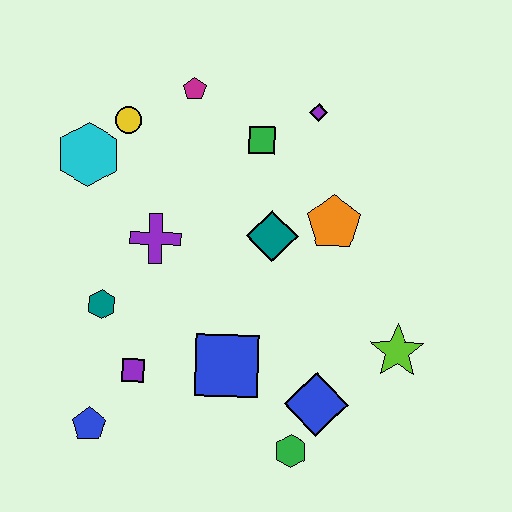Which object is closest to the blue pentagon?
The purple square is closest to the blue pentagon.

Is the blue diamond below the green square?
Yes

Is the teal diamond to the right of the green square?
Yes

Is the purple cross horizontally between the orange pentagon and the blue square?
No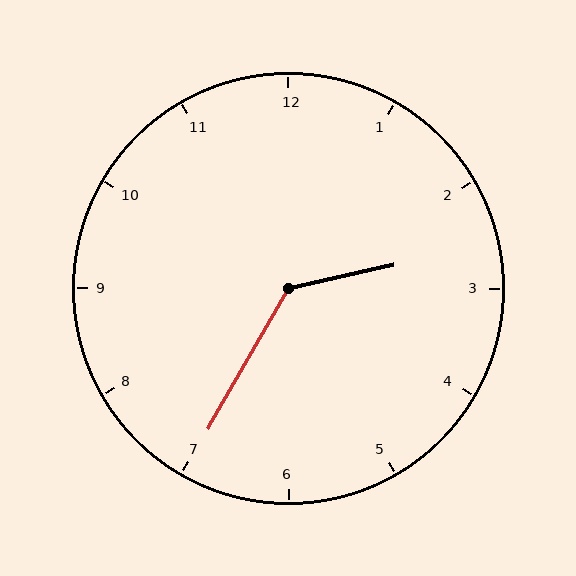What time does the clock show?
2:35.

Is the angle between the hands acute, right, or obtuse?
It is obtuse.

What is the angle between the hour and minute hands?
Approximately 132 degrees.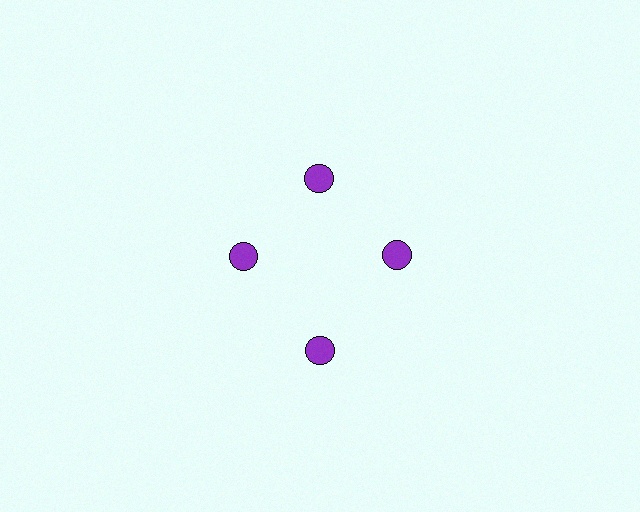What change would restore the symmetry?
The symmetry would be restored by moving it inward, back onto the ring so that all 4 circles sit at equal angles and equal distance from the center.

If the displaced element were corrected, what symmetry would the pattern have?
It would have 4-fold rotational symmetry — the pattern would map onto itself every 90 degrees.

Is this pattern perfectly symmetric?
No. The 4 purple circles are arranged in a ring, but one element near the 6 o'clock position is pushed outward from the center, breaking the 4-fold rotational symmetry.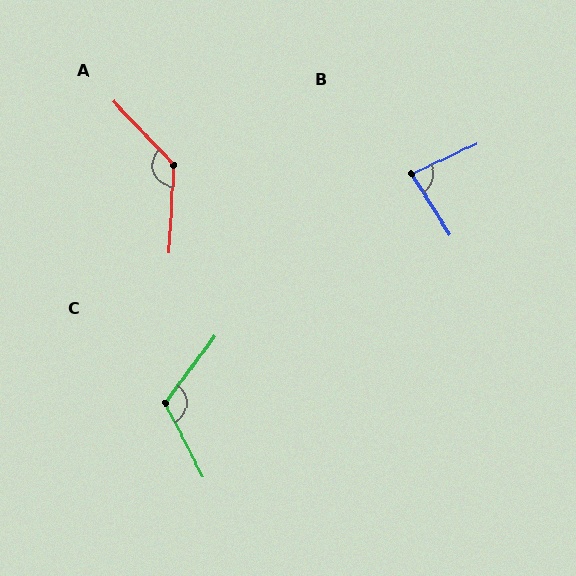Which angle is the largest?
A, at approximately 134 degrees.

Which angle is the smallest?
B, at approximately 82 degrees.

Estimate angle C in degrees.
Approximately 117 degrees.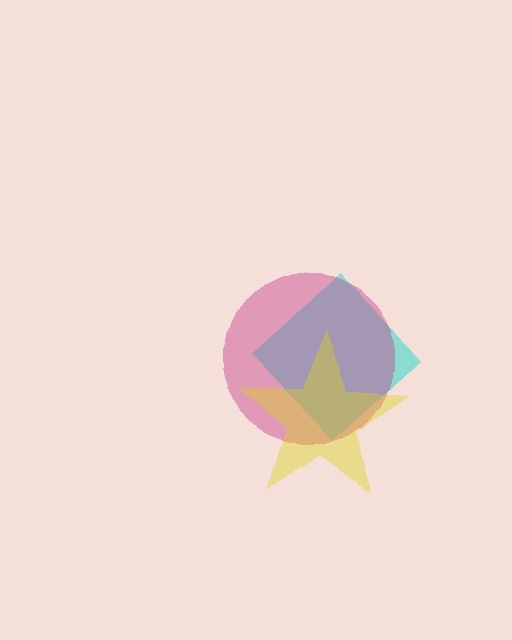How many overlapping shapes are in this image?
There are 3 overlapping shapes in the image.